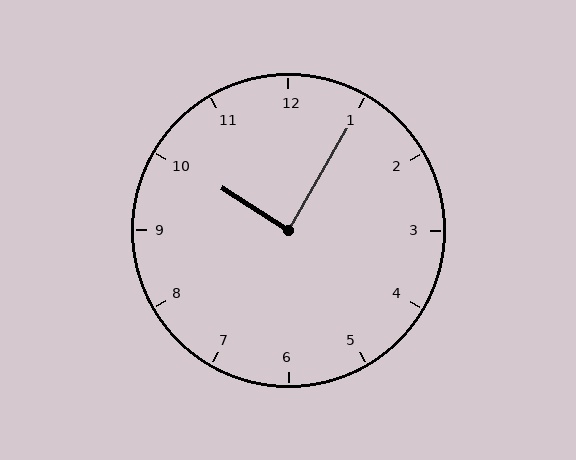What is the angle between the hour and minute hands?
Approximately 88 degrees.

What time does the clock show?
10:05.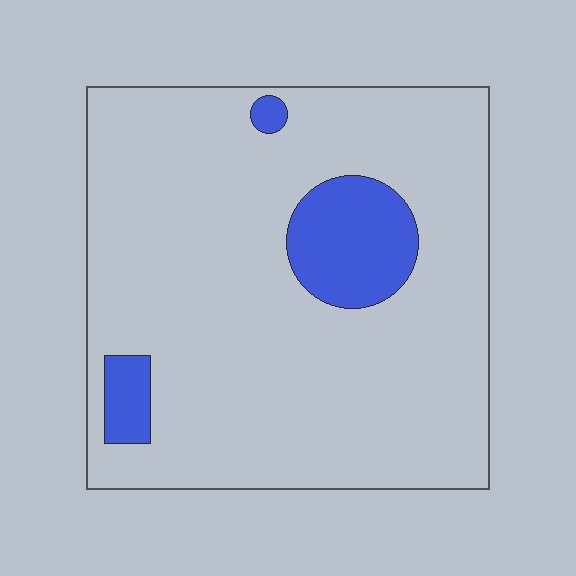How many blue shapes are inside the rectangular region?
3.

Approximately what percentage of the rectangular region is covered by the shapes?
Approximately 10%.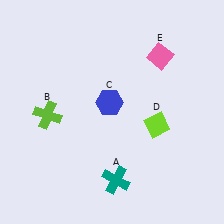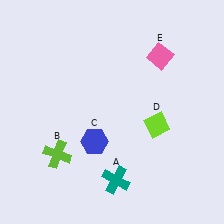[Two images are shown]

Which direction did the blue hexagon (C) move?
The blue hexagon (C) moved down.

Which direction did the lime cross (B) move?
The lime cross (B) moved down.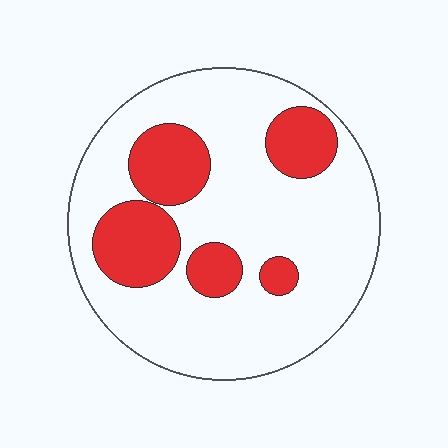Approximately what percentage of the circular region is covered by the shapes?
Approximately 25%.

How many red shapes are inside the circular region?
5.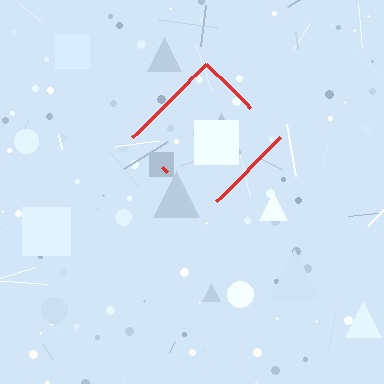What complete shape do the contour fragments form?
The contour fragments form a diamond.